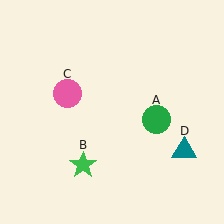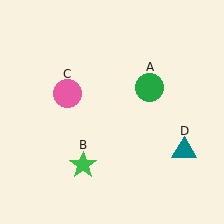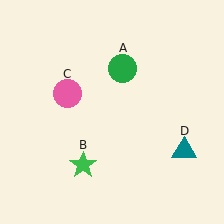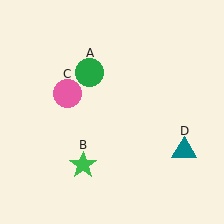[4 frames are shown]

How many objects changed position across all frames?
1 object changed position: green circle (object A).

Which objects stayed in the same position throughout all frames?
Green star (object B) and pink circle (object C) and teal triangle (object D) remained stationary.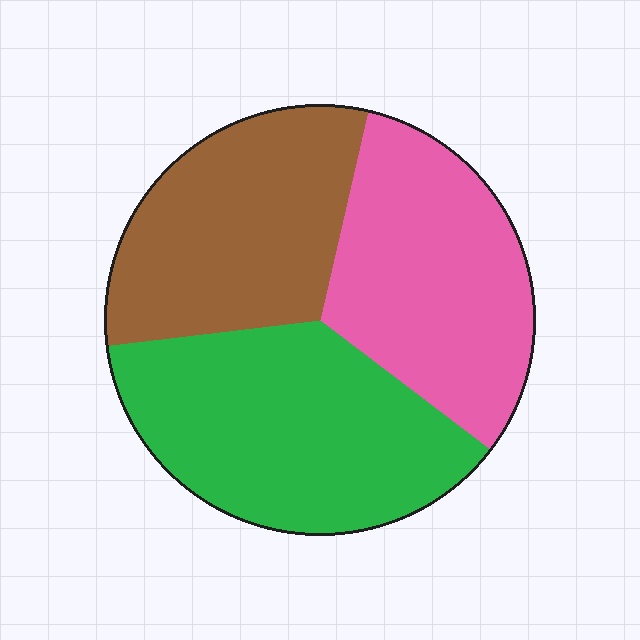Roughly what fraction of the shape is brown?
Brown covers 31% of the shape.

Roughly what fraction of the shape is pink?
Pink takes up about one third (1/3) of the shape.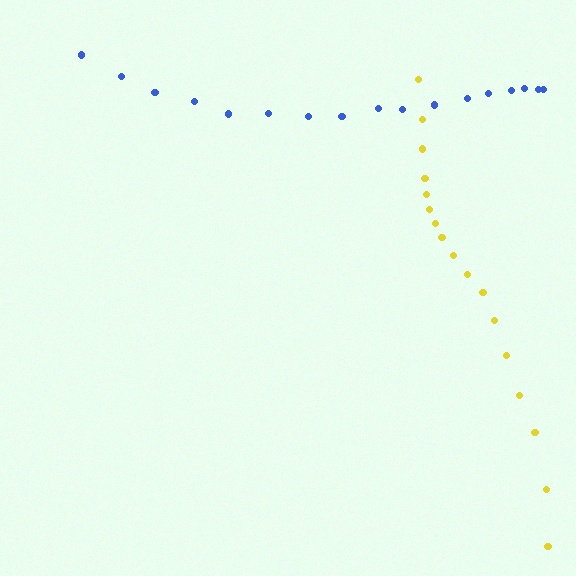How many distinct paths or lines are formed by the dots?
There are 2 distinct paths.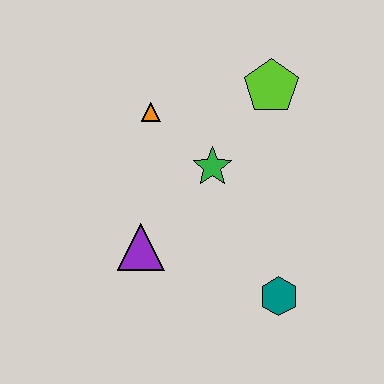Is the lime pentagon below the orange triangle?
No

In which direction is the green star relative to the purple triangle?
The green star is above the purple triangle.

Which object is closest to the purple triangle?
The green star is closest to the purple triangle.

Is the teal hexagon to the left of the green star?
No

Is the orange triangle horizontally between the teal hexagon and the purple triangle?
Yes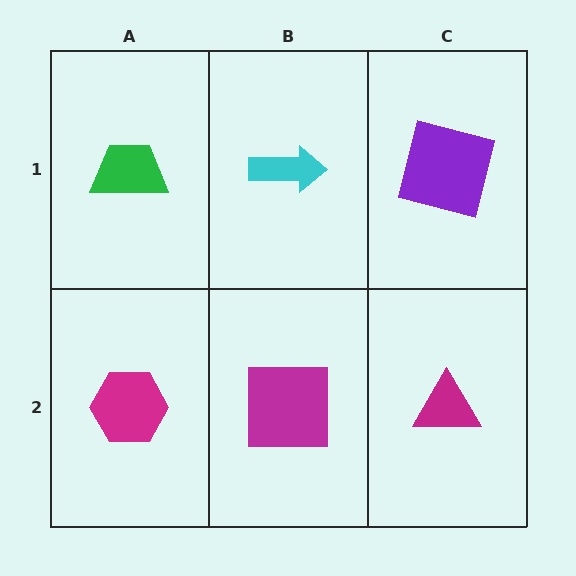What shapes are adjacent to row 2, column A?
A green trapezoid (row 1, column A), a magenta square (row 2, column B).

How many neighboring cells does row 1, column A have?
2.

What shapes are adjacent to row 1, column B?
A magenta square (row 2, column B), a green trapezoid (row 1, column A), a purple square (row 1, column C).